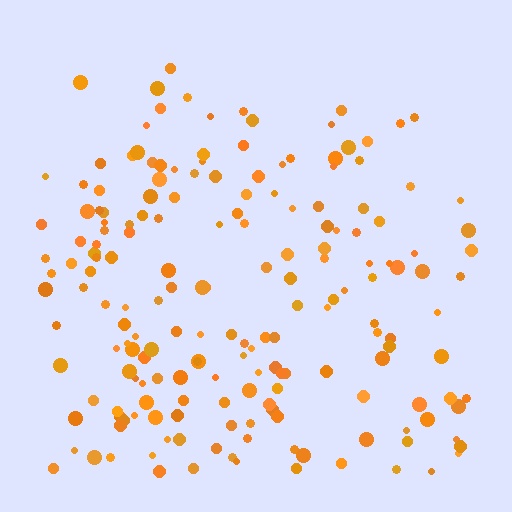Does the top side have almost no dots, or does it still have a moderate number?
Still a moderate number, just noticeably fewer than the bottom.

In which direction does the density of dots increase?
From top to bottom, with the bottom side densest.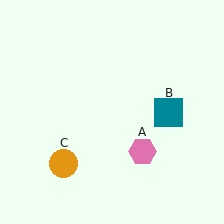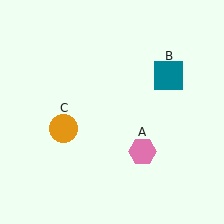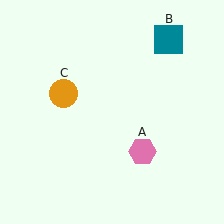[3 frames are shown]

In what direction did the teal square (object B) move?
The teal square (object B) moved up.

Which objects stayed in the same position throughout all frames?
Pink hexagon (object A) remained stationary.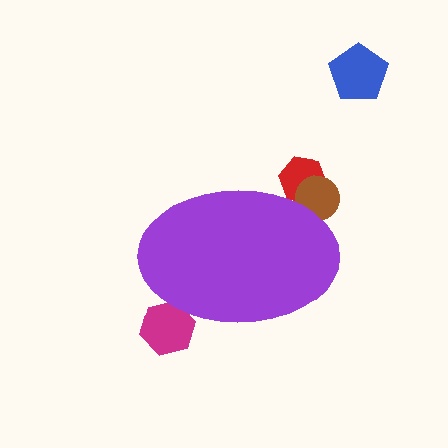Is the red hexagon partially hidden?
Yes, the red hexagon is partially hidden behind the purple ellipse.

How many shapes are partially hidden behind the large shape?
3 shapes are partially hidden.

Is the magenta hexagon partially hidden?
Yes, the magenta hexagon is partially hidden behind the purple ellipse.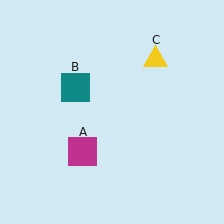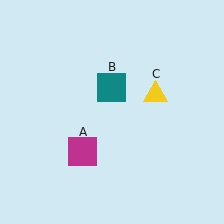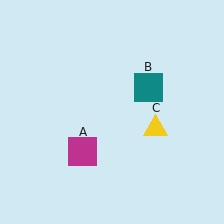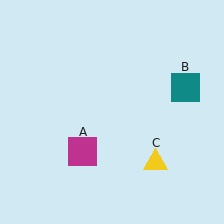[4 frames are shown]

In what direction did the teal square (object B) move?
The teal square (object B) moved right.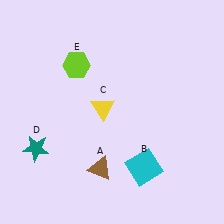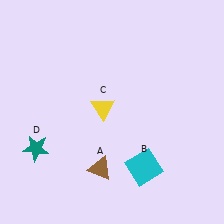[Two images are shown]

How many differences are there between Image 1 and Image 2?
There is 1 difference between the two images.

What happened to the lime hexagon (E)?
The lime hexagon (E) was removed in Image 2. It was in the top-left area of Image 1.